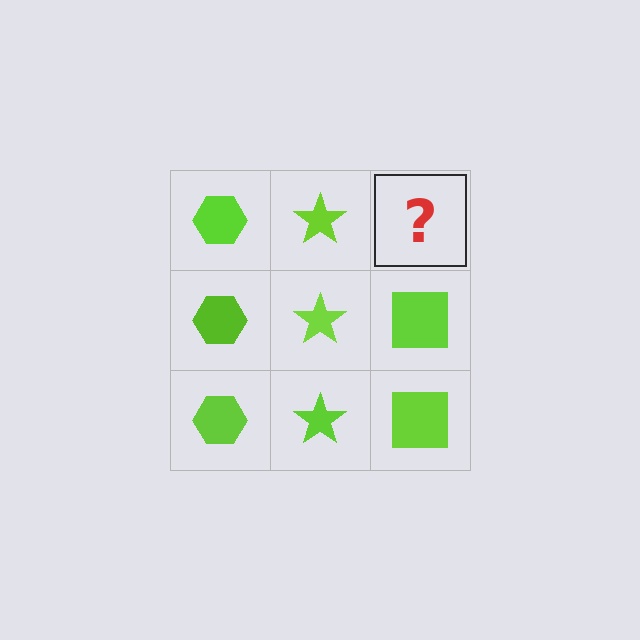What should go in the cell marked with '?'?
The missing cell should contain a lime square.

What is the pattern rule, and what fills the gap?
The rule is that each column has a consistent shape. The gap should be filled with a lime square.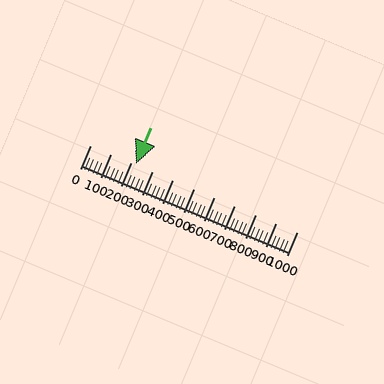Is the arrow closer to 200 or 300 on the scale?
The arrow is closer to 200.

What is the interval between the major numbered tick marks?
The major tick marks are spaced 100 units apart.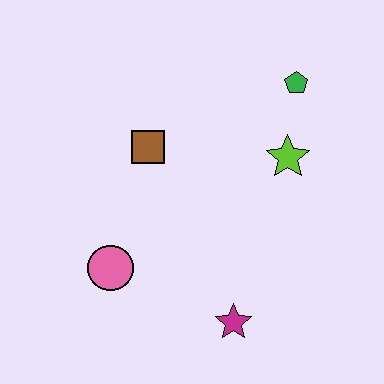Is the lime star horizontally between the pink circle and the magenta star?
No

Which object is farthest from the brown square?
The magenta star is farthest from the brown square.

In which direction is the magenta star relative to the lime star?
The magenta star is below the lime star.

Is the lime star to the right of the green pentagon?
No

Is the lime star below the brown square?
Yes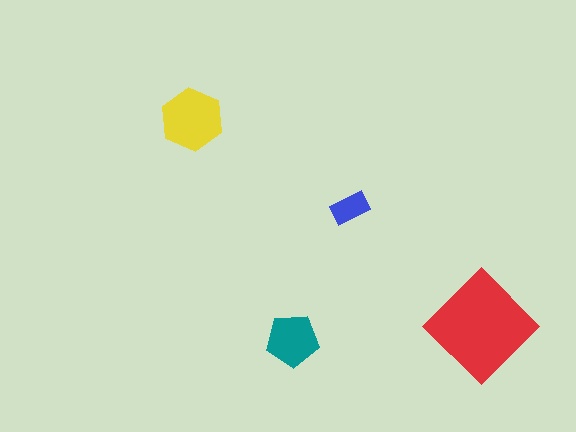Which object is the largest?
The red diamond.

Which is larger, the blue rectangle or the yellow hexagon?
The yellow hexagon.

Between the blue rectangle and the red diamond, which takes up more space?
The red diamond.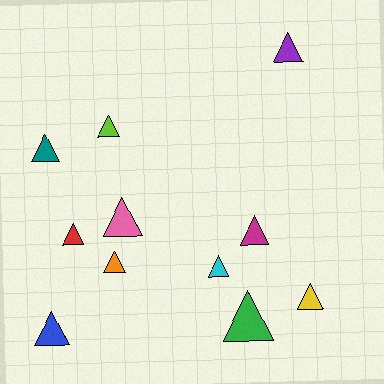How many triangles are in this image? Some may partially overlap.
There are 11 triangles.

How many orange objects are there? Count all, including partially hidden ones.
There is 1 orange object.